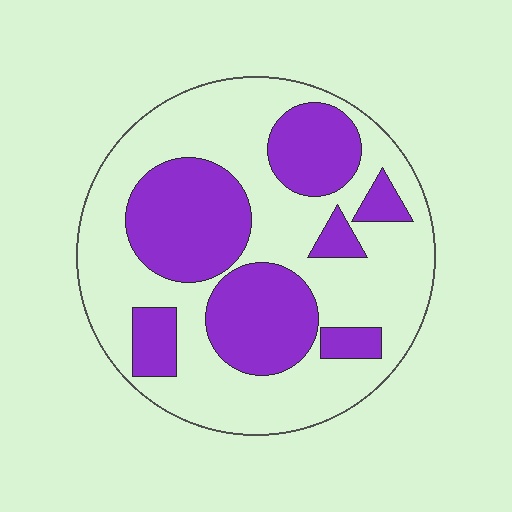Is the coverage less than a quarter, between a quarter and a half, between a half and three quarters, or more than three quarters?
Between a quarter and a half.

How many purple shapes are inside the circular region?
7.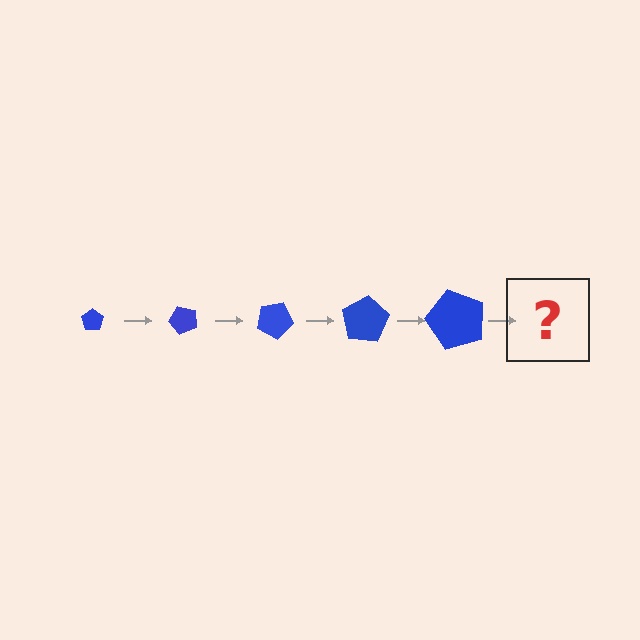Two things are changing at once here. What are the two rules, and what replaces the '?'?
The two rules are that the pentagon grows larger each step and it rotates 50 degrees each step. The '?' should be a pentagon, larger than the previous one and rotated 250 degrees from the start.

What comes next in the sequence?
The next element should be a pentagon, larger than the previous one and rotated 250 degrees from the start.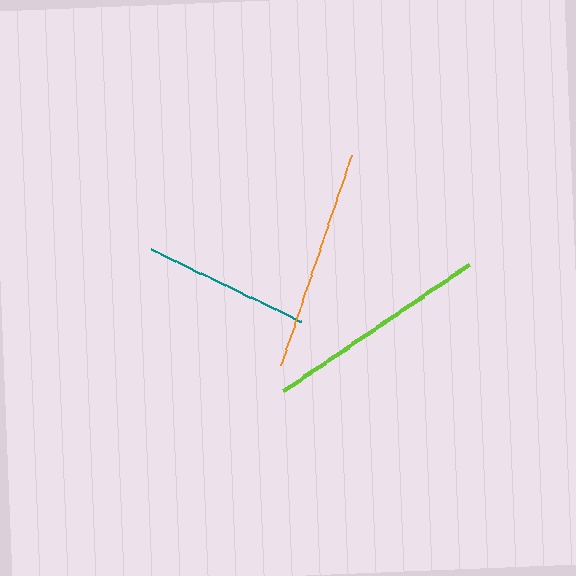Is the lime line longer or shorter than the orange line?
The lime line is longer than the orange line.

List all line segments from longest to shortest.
From longest to shortest: lime, orange, teal.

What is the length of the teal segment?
The teal segment is approximately 166 pixels long.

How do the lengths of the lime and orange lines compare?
The lime and orange lines are approximately the same length.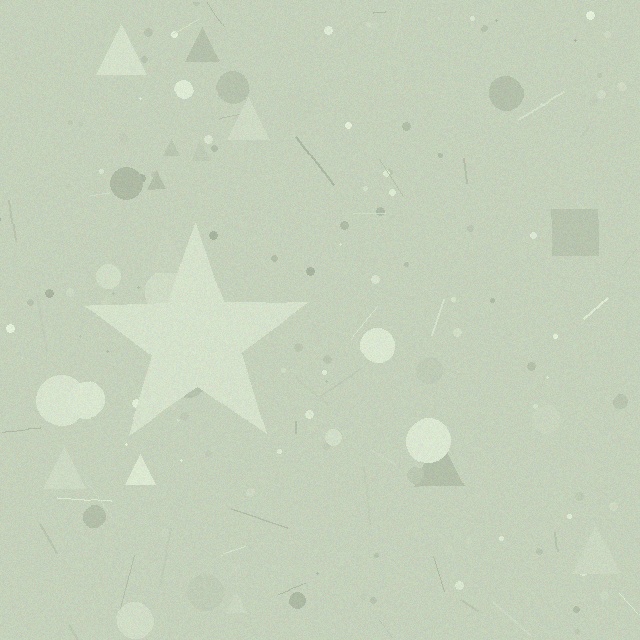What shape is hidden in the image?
A star is hidden in the image.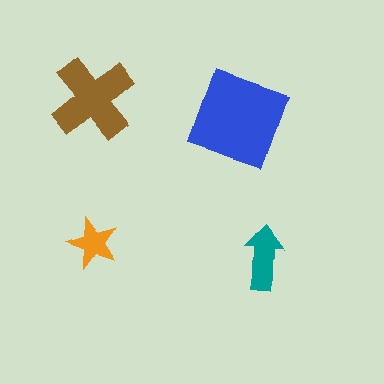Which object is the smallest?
The orange star.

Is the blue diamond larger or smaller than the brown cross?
Larger.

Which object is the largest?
The blue diamond.